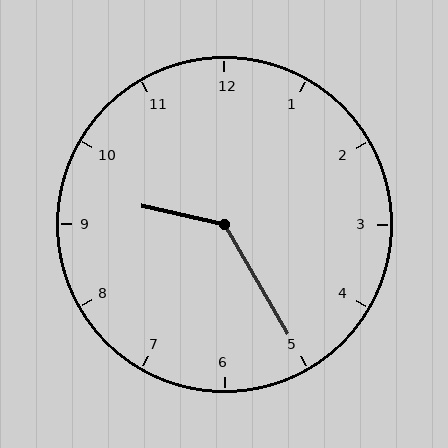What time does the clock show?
9:25.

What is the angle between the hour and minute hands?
Approximately 132 degrees.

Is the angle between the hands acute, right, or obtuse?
It is obtuse.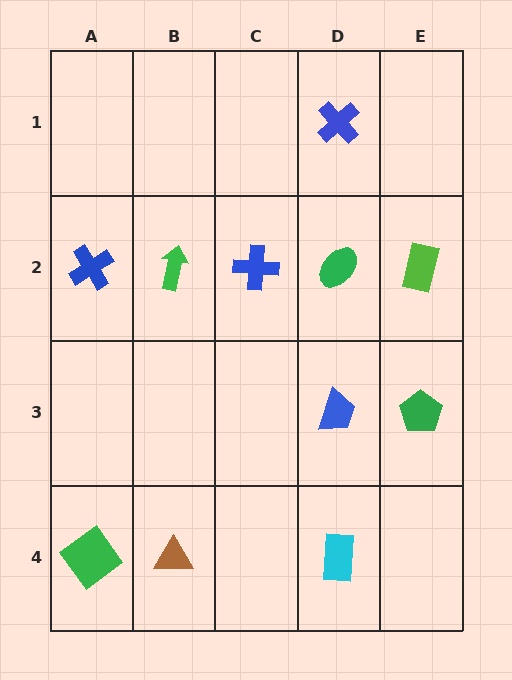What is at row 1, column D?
A blue cross.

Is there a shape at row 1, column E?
No, that cell is empty.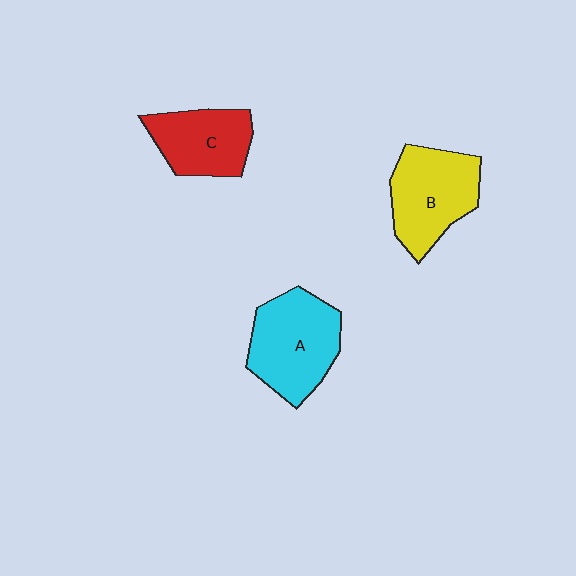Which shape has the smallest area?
Shape C (red).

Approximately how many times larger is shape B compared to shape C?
Approximately 1.2 times.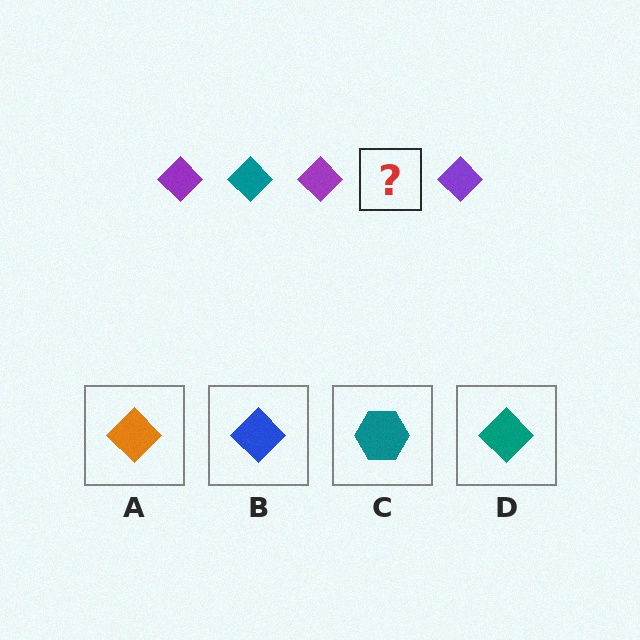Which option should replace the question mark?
Option D.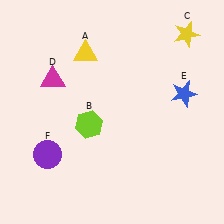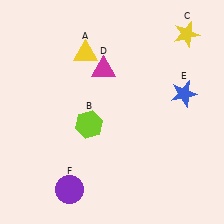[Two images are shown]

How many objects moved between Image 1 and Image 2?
2 objects moved between the two images.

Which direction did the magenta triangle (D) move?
The magenta triangle (D) moved right.